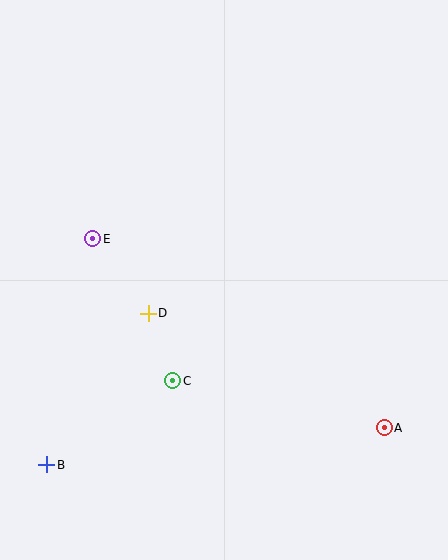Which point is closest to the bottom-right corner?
Point A is closest to the bottom-right corner.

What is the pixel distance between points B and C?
The distance between B and C is 151 pixels.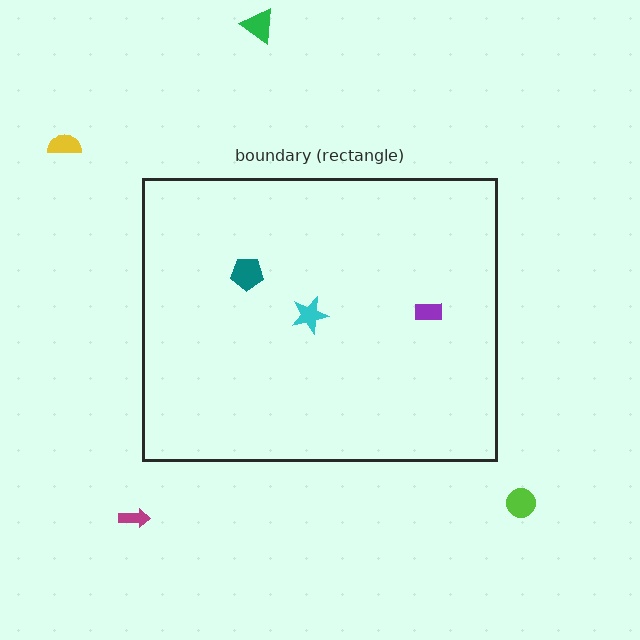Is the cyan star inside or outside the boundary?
Inside.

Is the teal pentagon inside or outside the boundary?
Inside.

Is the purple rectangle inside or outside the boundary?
Inside.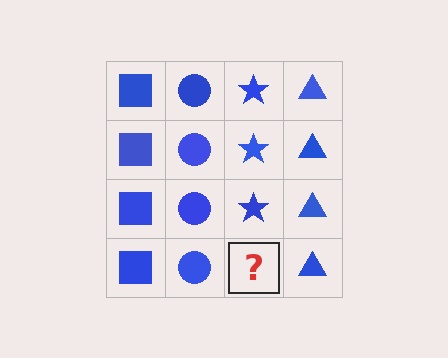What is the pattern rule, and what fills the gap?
The rule is that each column has a consistent shape. The gap should be filled with a blue star.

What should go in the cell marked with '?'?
The missing cell should contain a blue star.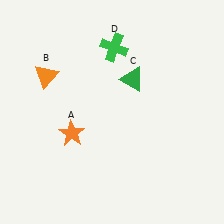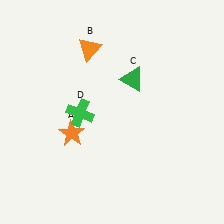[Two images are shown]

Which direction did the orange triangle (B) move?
The orange triangle (B) moved right.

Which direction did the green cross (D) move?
The green cross (D) moved down.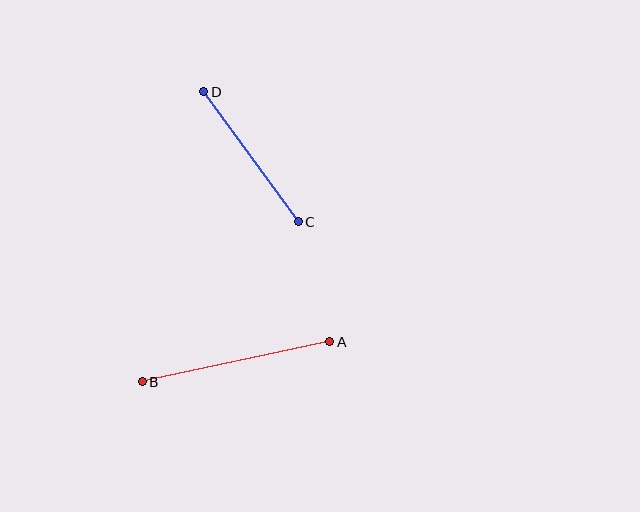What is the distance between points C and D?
The distance is approximately 161 pixels.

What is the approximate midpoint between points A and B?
The midpoint is at approximately (236, 362) pixels.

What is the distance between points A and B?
The distance is approximately 192 pixels.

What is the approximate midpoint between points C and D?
The midpoint is at approximately (251, 157) pixels.